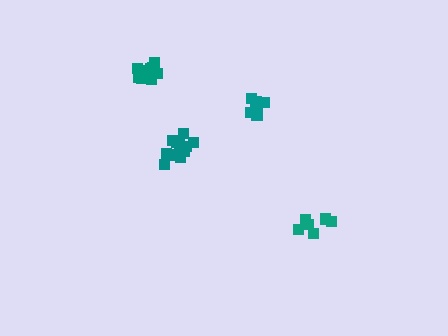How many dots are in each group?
Group 1: 7 dots, Group 2: 11 dots, Group 3: 6 dots, Group 4: 10 dots (34 total).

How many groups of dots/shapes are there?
There are 4 groups.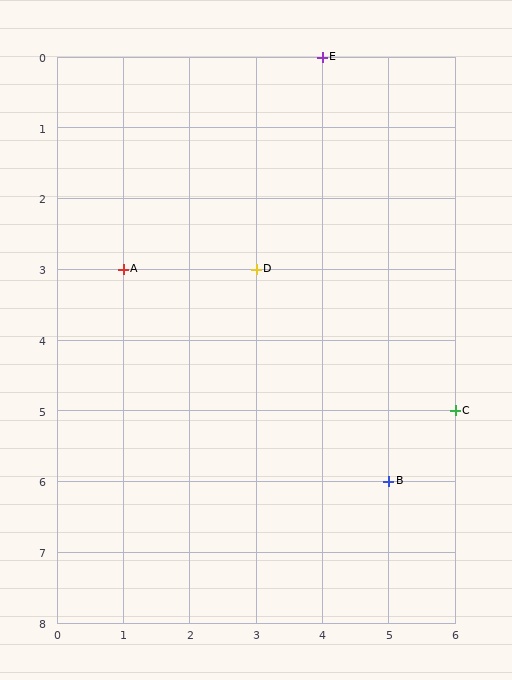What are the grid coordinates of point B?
Point B is at grid coordinates (5, 6).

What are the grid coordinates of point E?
Point E is at grid coordinates (4, 0).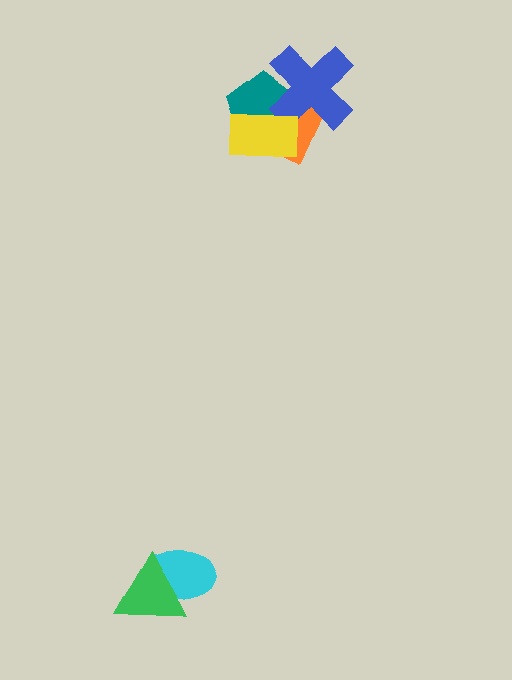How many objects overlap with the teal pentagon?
3 objects overlap with the teal pentagon.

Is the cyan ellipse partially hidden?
Yes, it is partially covered by another shape.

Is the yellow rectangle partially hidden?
No, no other shape covers it.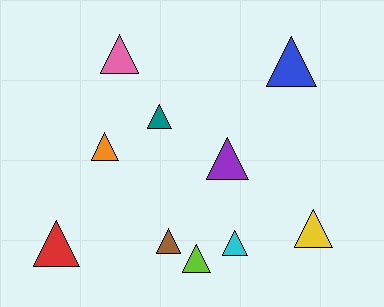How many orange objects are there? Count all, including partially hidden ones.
There is 1 orange object.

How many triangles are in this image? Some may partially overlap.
There are 10 triangles.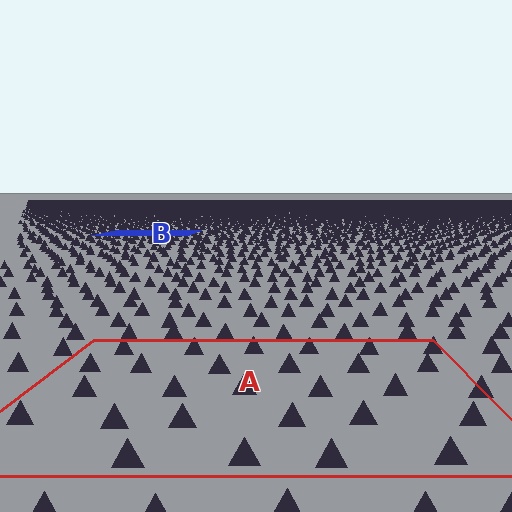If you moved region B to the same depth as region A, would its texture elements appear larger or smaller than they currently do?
They would appear larger. At a closer depth, the same texture elements are projected at a bigger on-screen size.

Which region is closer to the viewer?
Region A is closer. The texture elements there are larger and more spread out.